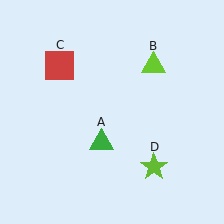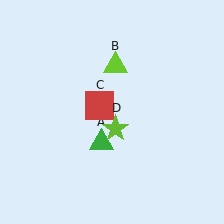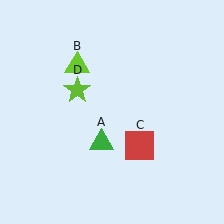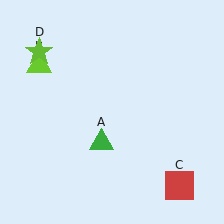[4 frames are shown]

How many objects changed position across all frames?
3 objects changed position: lime triangle (object B), red square (object C), lime star (object D).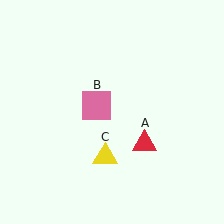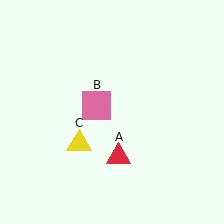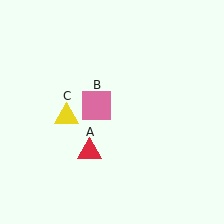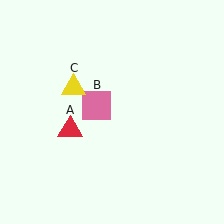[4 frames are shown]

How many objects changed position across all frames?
2 objects changed position: red triangle (object A), yellow triangle (object C).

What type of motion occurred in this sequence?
The red triangle (object A), yellow triangle (object C) rotated clockwise around the center of the scene.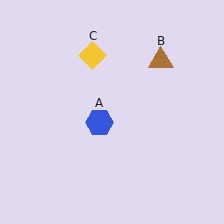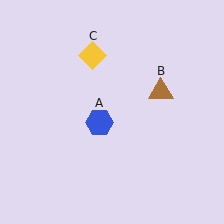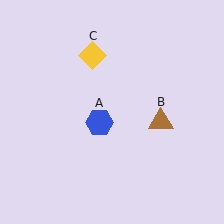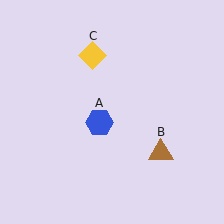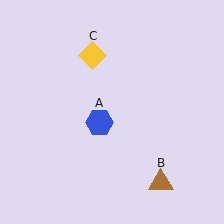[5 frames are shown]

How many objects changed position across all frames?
1 object changed position: brown triangle (object B).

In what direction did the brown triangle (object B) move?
The brown triangle (object B) moved down.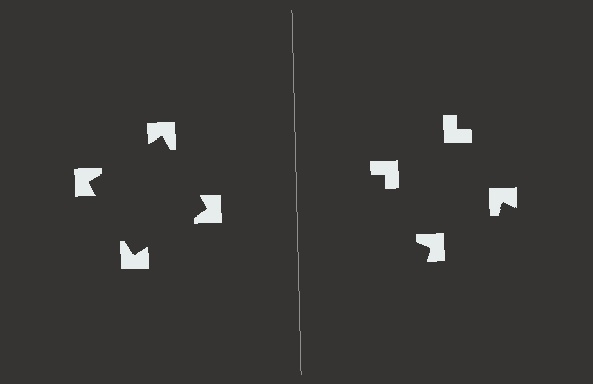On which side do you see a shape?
An illusory square appears on the left side. On the right side the wedge cuts are rotated, so no coherent shape forms.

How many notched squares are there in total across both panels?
8 — 4 on each side.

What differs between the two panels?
The notched squares are positioned identically on both sides; only the wedge orientations differ. On the left they align to a square; on the right they are misaligned.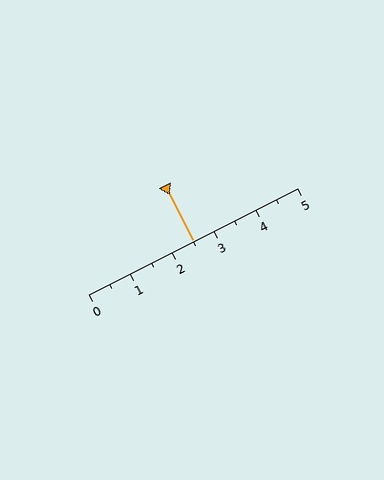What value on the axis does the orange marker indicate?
The marker indicates approximately 2.5.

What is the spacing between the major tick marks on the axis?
The major ticks are spaced 1 apart.